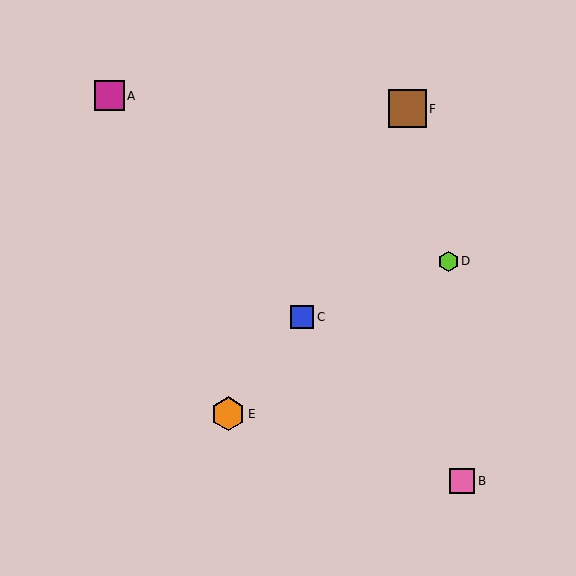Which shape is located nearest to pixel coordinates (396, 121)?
The brown square (labeled F) at (407, 109) is nearest to that location.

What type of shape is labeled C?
Shape C is a blue square.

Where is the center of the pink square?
The center of the pink square is at (462, 481).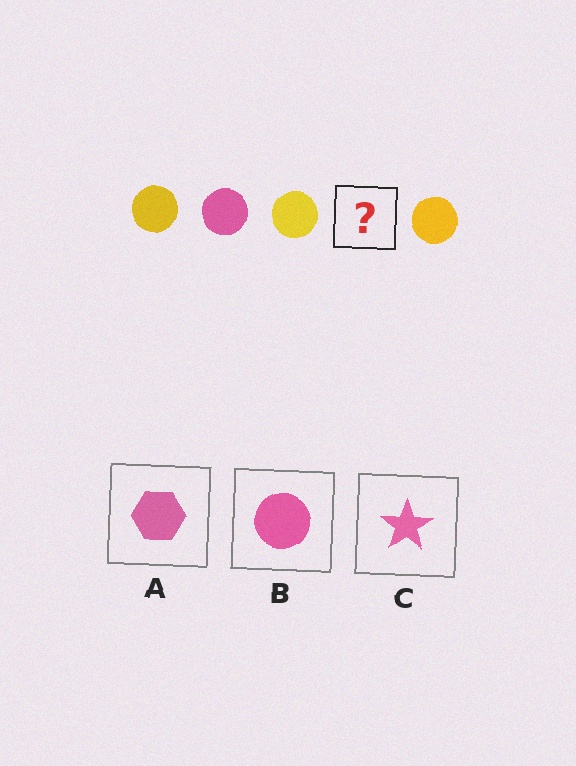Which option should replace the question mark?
Option B.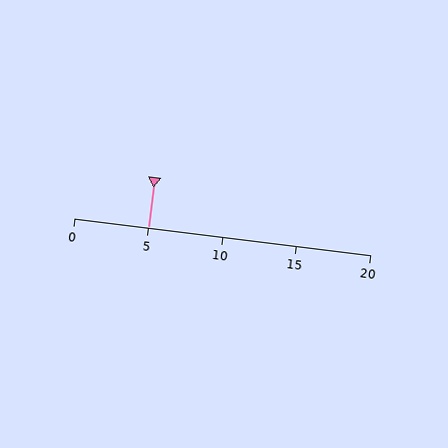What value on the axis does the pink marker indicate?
The marker indicates approximately 5.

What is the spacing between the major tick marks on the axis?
The major ticks are spaced 5 apart.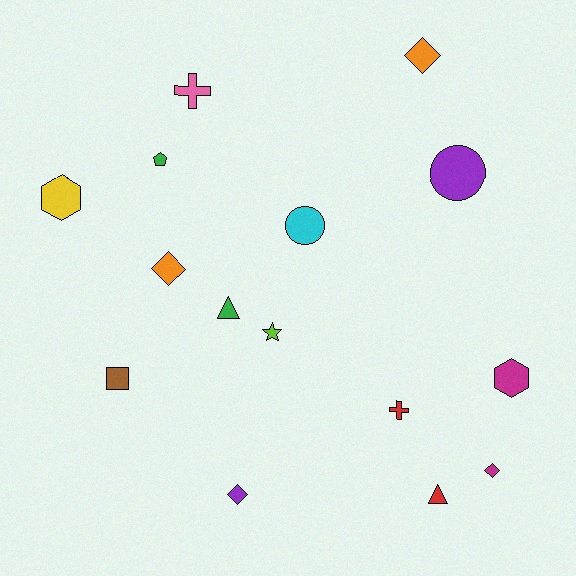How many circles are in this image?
There are 2 circles.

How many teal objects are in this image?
There are no teal objects.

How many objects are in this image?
There are 15 objects.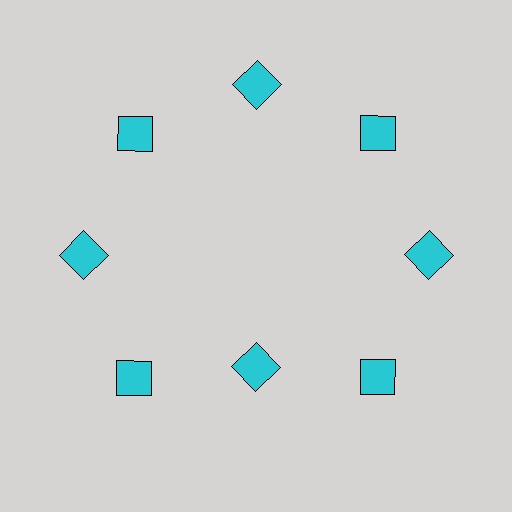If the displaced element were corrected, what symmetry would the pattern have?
It would have 8-fold rotational symmetry — the pattern would map onto itself every 45 degrees.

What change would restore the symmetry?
The symmetry would be restored by moving it outward, back onto the ring so that all 8 diamonds sit at equal angles and equal distance from the center.